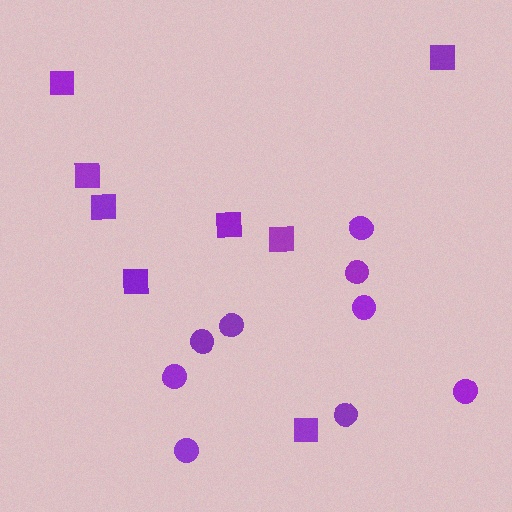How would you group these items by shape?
There are 2 groups: one group of circles (9) and one group of squares (8).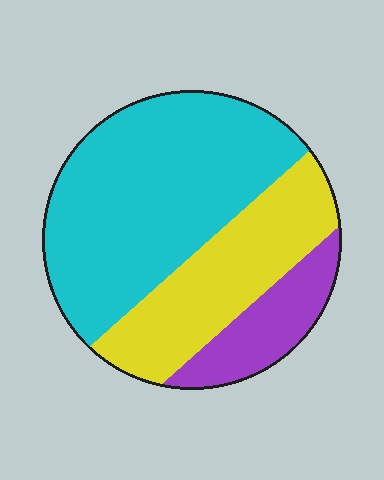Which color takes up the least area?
Purple, at roughly 15%.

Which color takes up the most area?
Cyan, at roughly 55%.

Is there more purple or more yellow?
Yellow.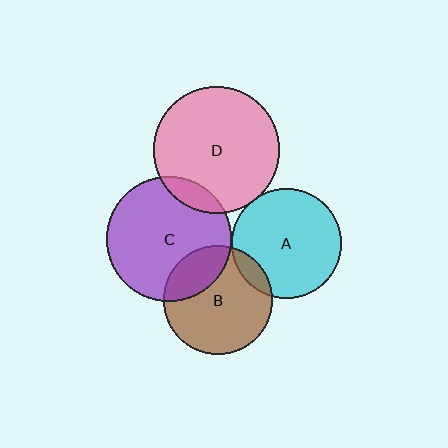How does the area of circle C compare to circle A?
Approximately 1.3 times.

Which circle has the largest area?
Circle D (pink).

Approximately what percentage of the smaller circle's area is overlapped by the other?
Approximately 10%.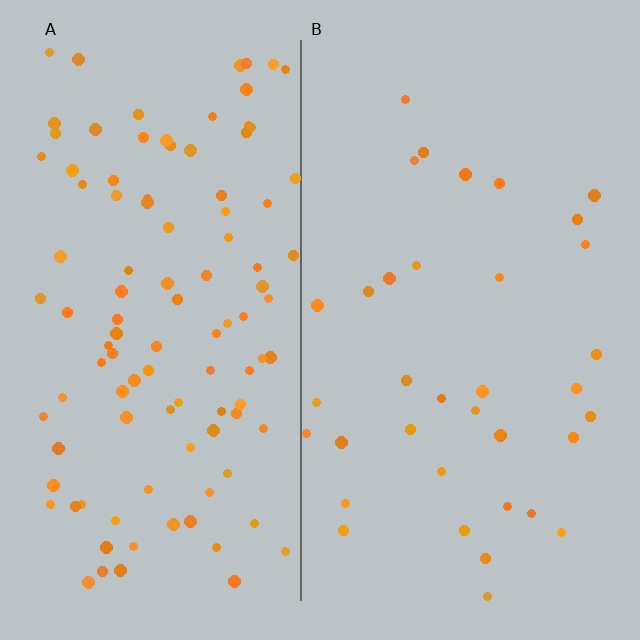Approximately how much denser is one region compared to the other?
Approximately 3.0× — region A over region B.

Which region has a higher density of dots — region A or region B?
A (the left).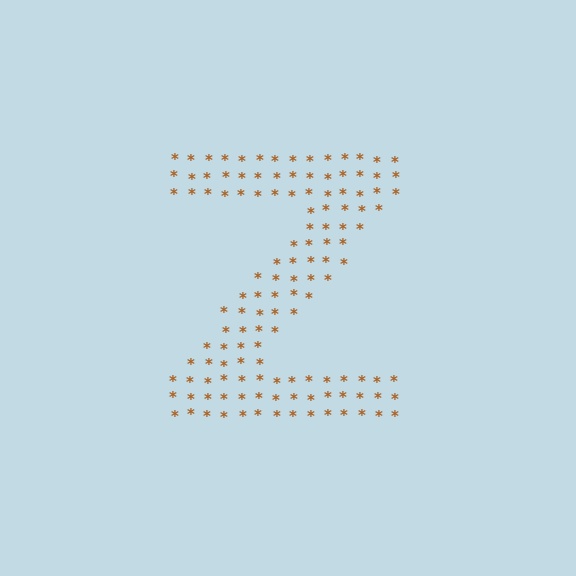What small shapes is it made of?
It is made of small asterisks.